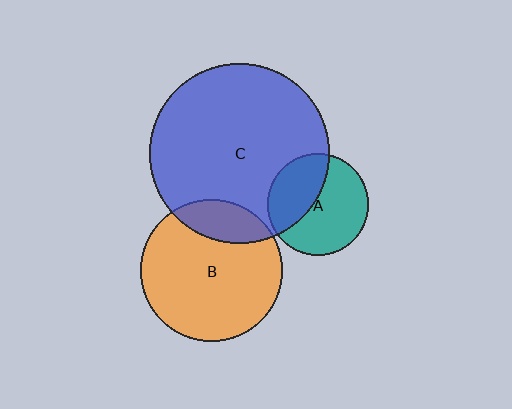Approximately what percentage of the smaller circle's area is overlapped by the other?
Approximately 40%.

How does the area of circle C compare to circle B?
Approximately 1.6 times.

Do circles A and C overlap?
Yes.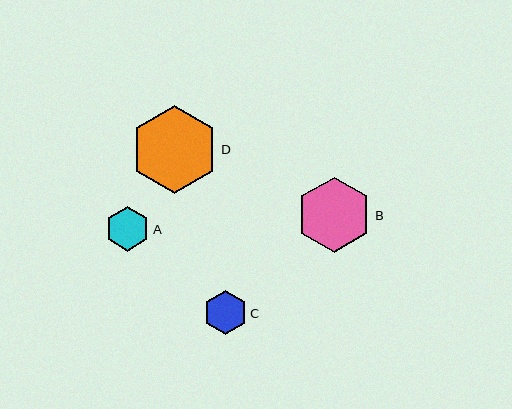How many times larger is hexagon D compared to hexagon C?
Hexagon D is approximately 2.0 times the size of hexagon C.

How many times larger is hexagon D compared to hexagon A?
Hexagon D is approximately 2.0 times the size of hexagon A.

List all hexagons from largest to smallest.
From largest to smallest: D, B, A, C.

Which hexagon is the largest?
Hexagon D is the largest with a size of approximately 88 pixels.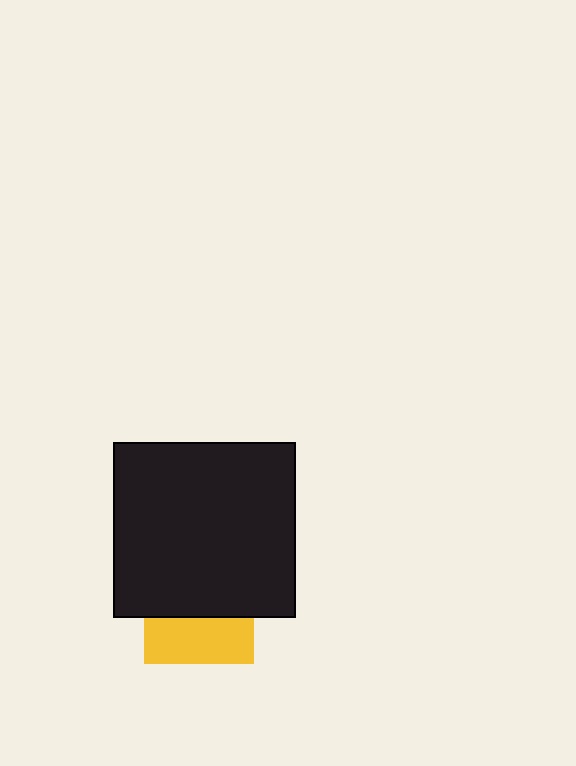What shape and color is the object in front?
The object in front is a black rectangle.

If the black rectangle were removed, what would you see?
You would see the complete yellow square.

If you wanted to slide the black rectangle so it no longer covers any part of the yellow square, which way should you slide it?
Slide it up — that is the most direct way to separate the two shapes.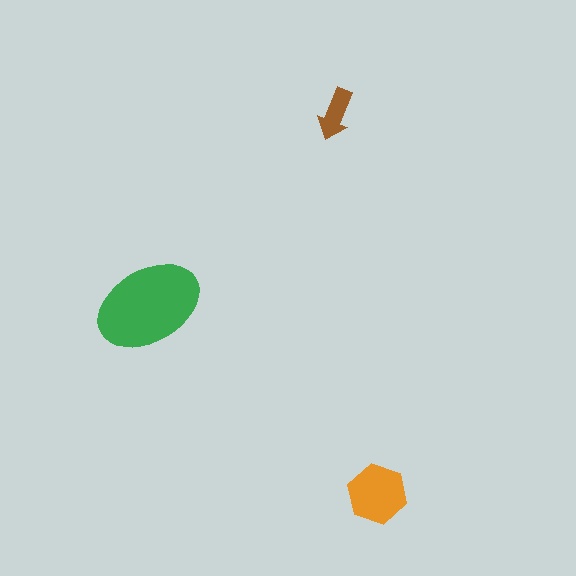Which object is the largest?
The green ellipse.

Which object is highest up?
The brown arrow is topmost.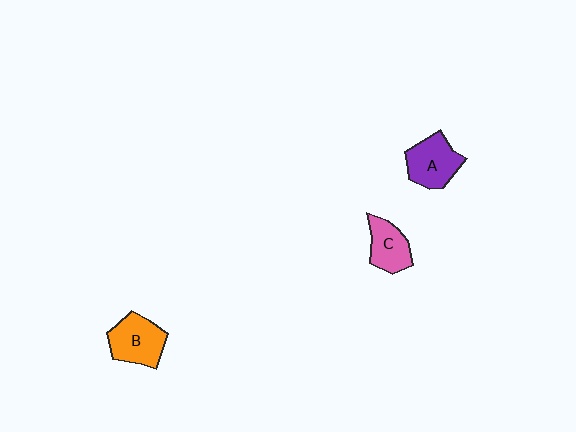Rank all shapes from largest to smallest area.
From largest to smallest: B (orange), A (purple), C (pink).